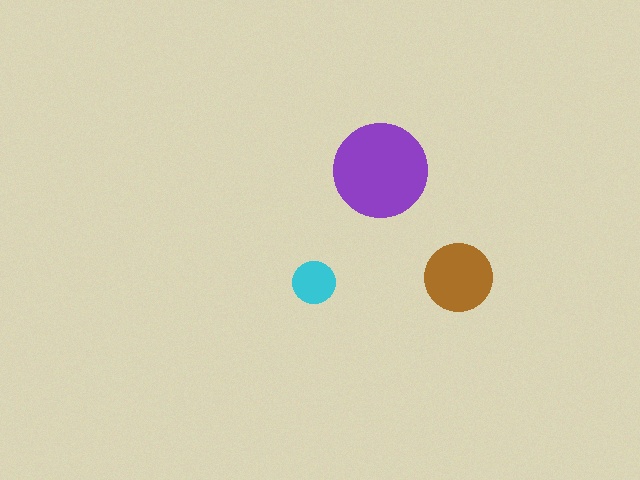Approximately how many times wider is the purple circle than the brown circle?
About 1.5 times wider.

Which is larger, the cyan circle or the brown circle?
The brown one.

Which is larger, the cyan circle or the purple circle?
The purple one.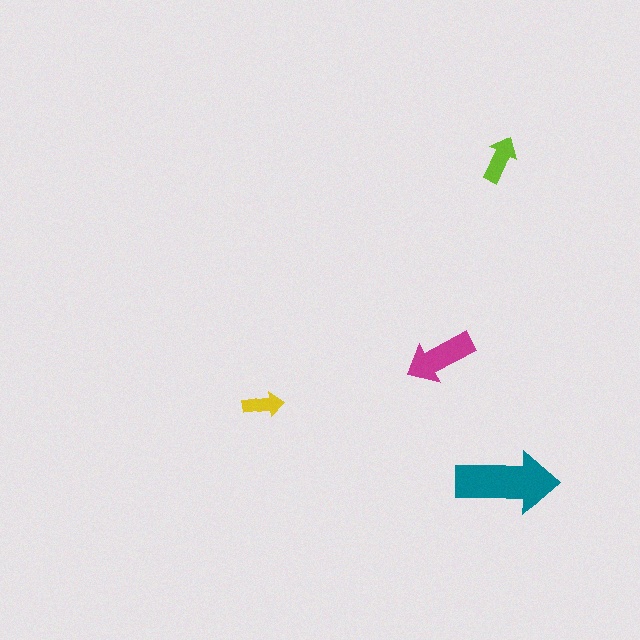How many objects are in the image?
There are 4 objects in the image.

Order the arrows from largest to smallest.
the teal one, the magenta one, the lime one, the yellow one.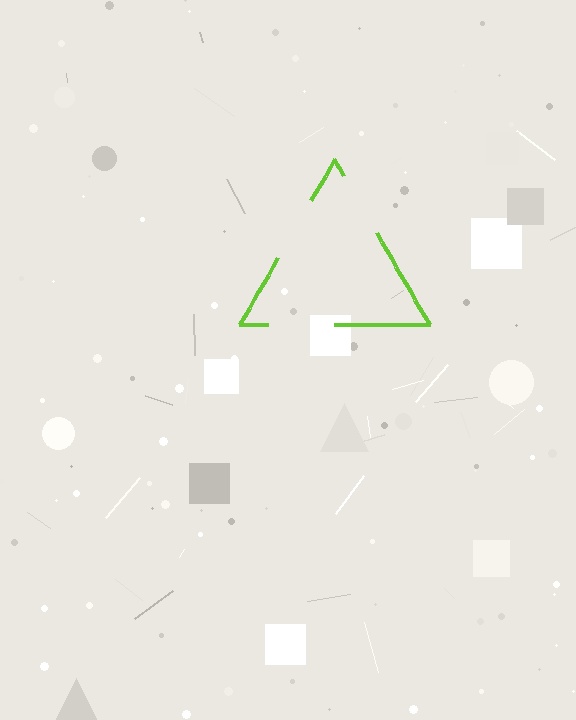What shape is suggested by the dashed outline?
The dashed outline suggests a triangle.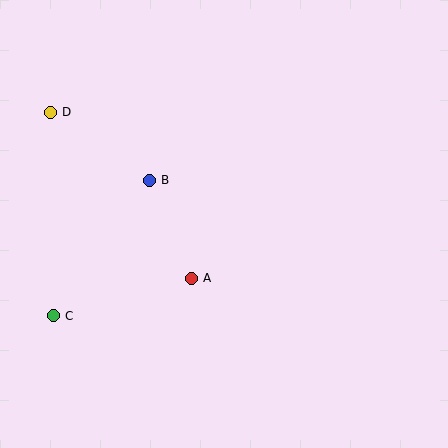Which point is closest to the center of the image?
Point A at (191, 278) is closest to the center.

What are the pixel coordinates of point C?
Point C is at (53, 316).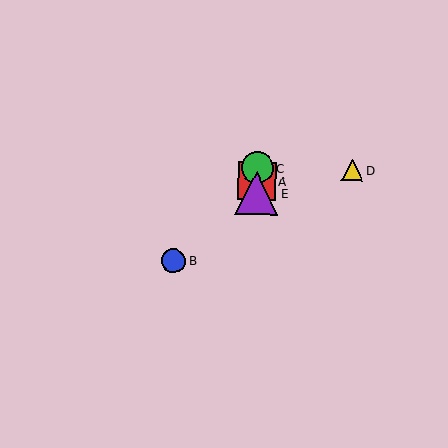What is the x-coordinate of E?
Object E is at x≈257.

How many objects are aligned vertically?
3 objects (A, C, E) are aligned vertically.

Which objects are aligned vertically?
Objects A, C, E are aligned vertically.